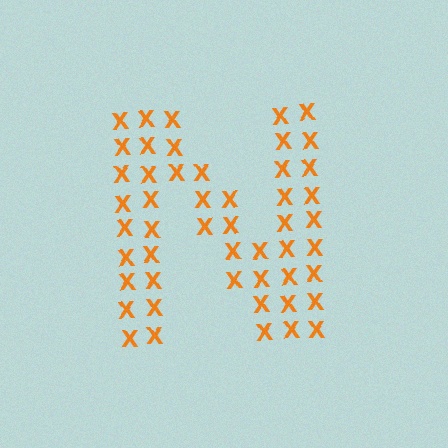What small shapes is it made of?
It is made of small letter X's.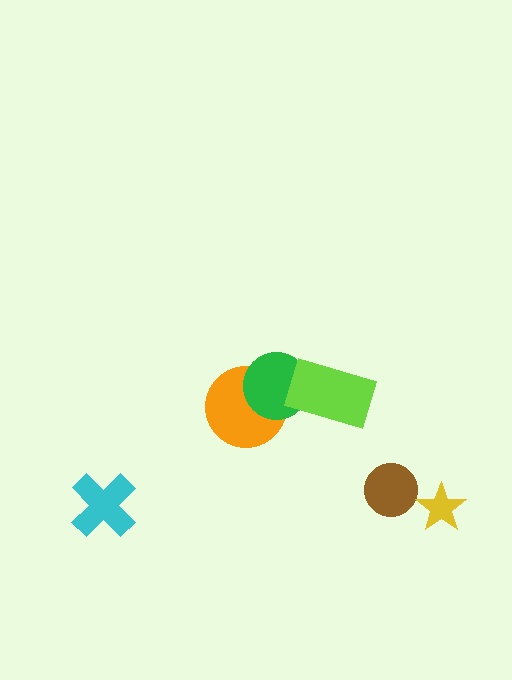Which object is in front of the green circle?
The lime rectangle is in front of the green circle.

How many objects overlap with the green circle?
2 objects overlap with the green circle.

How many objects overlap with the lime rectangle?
1 object overlaps with the lime rectangle.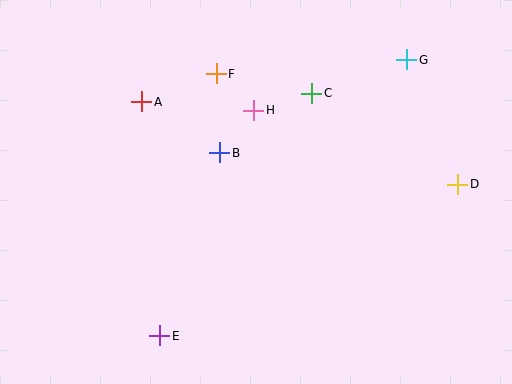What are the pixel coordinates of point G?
Point G is at (407, 60).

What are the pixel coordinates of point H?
Point H is at (254, 110).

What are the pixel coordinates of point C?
Point C is at (312, 93).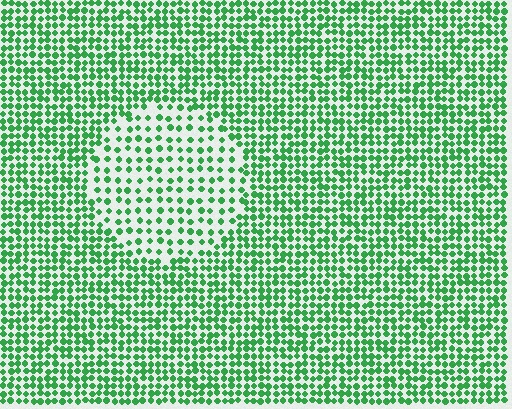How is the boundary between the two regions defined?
The boundary is defined by a change in element density (approximately 2.0x ratio). All elements are the same color, size, and shape.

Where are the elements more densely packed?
The elements are more densely packed outside the circle boundary.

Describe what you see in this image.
The image contains small green elements arranged at two different densities. A circle-shaped region is visible where the elements are less densely packed than the surrounding area.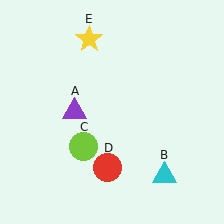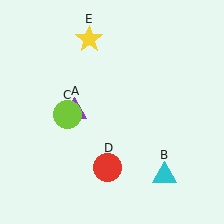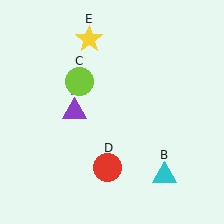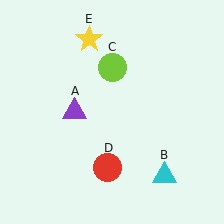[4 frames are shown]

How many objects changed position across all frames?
1 object changed position: lime circle (object C).